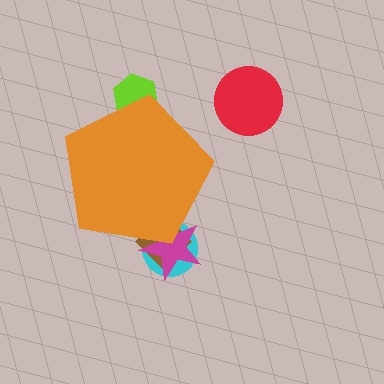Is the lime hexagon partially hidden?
Yes, the lime hexagon is partially hidden behind the orange pentagon.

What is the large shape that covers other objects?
An orange pentagon.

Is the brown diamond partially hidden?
Yes, the brown diamond is partially hidden behind the orange pentagon.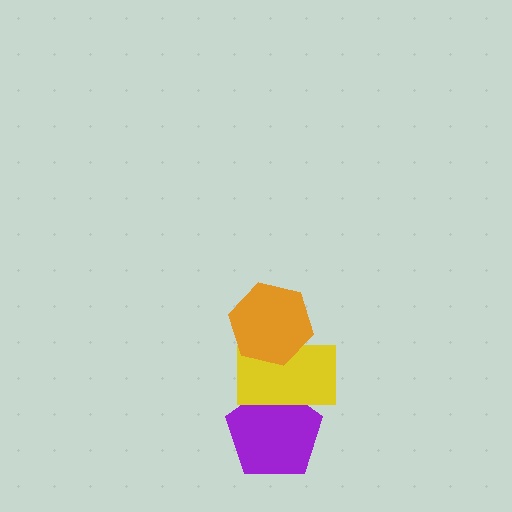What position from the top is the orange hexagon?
The orange hexagon is 1st from the top.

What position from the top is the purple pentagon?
The purple pentagon is 3rd from the top.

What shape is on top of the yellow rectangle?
The orange hexagon is on top of the yellow rectangle.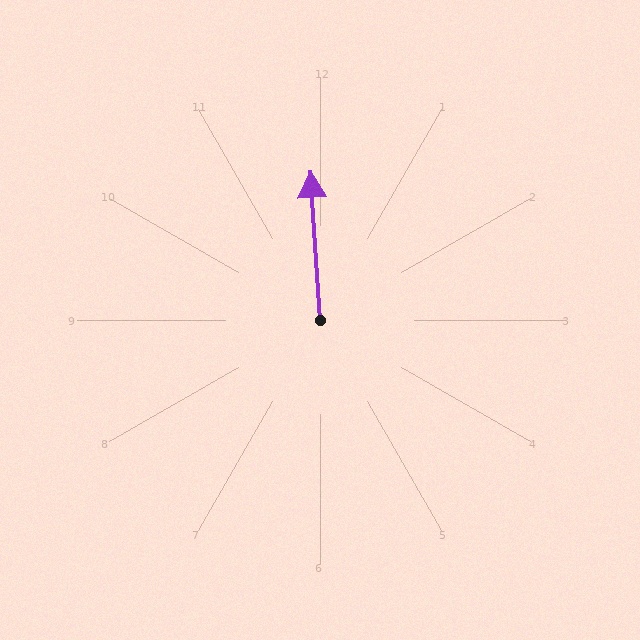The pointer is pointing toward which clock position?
Roughly 12 o'clock.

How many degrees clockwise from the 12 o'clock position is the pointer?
Approximately 356 degrees.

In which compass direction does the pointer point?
North.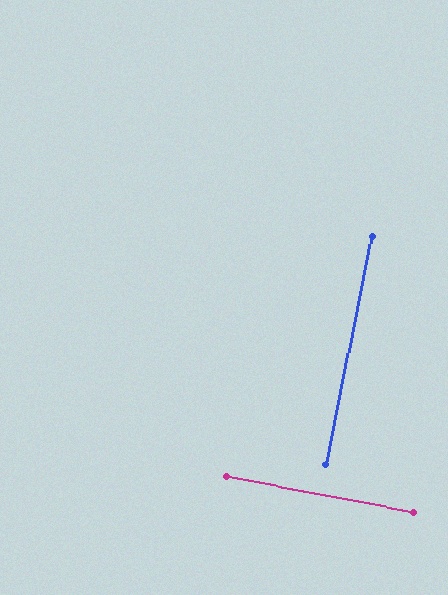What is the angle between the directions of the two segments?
Approximately 89 degrees.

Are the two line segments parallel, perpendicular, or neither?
Perpendicular — they meet at approximately 89°.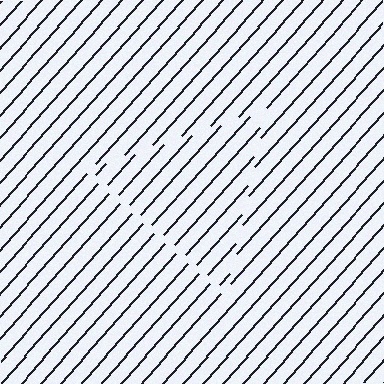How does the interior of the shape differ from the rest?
The interior of the shape contains the same grating, shifted by half a period — the contour is defined by the phase discontinuity where line-ends from the inner and outer gratings abut.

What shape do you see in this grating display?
An illusory triangle. The interior of the shape contains the same grating, shifted by half a period — the contour is defined by the phase discontinuity where line-ends from the inner and outer gratings abut.